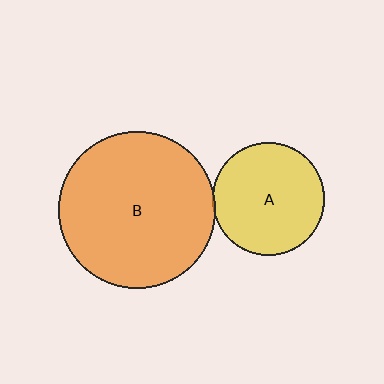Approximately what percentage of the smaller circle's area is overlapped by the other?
Approximately 5%.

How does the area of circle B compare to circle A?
Approximately 1.9 times.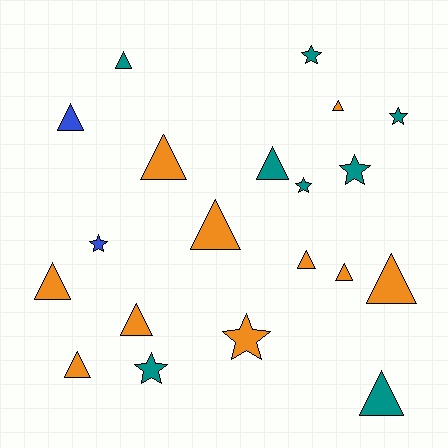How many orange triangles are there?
There are 9 orange triangles.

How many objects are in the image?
There are 20 objects.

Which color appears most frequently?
Orange, with 10 objects.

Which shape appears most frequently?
Triangle, with 13 objects.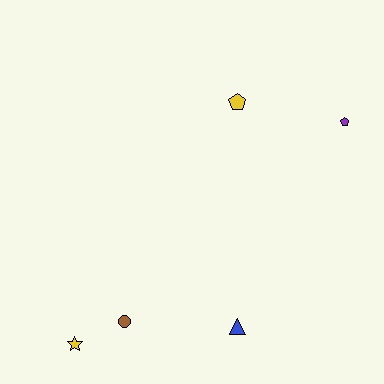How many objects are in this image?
There are 5 objects.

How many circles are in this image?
There is 1 circle.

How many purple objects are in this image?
There is 1 purple object.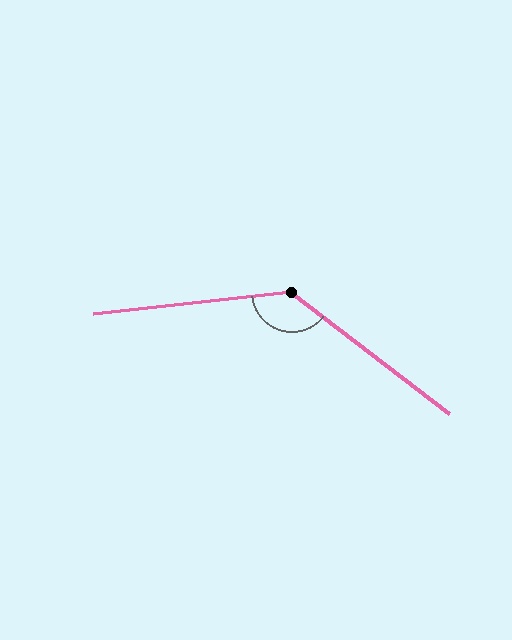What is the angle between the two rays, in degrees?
Approximately 136 degrees.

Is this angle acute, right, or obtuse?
It is obtuse.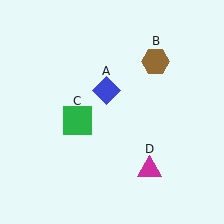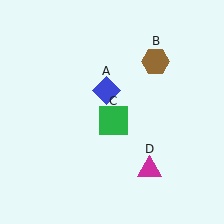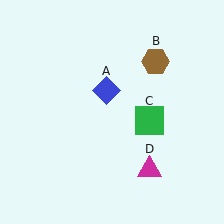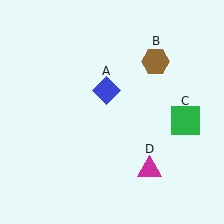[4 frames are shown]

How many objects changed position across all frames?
1 object changed position: green square (object C).